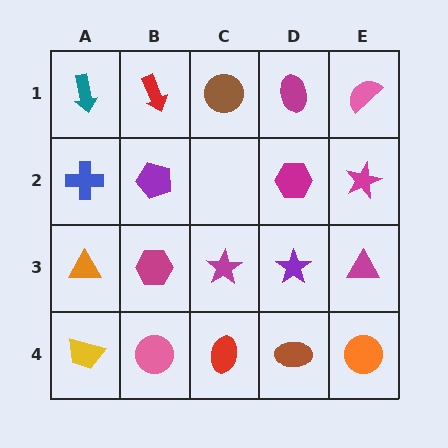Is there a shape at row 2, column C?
No, that cell is empty.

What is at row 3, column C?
A magenta star.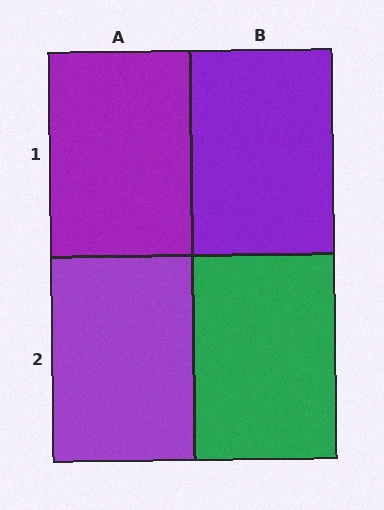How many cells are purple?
3 cells are purple.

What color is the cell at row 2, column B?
Green.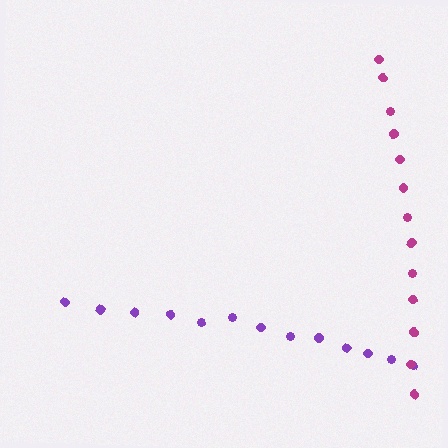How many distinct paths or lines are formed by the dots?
There are 2 distinct paths.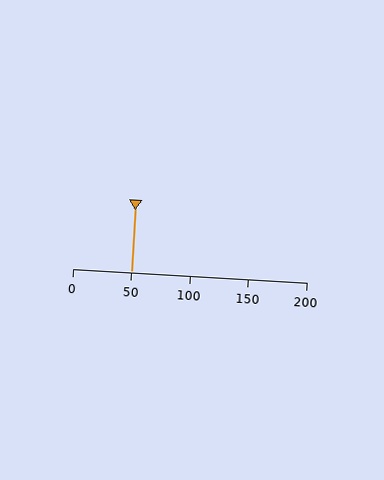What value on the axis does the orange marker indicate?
The marker indicates approximately 50.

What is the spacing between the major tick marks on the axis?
The major ticks are spaced 50 apart.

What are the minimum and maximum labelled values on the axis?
The axis runs from 0 to 200.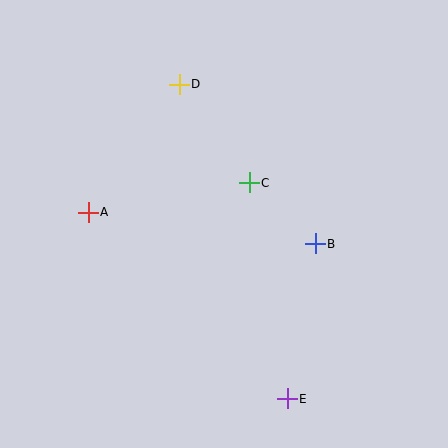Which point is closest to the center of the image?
Point C at (249, 183) is closest to the center.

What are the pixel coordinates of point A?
Point A is at (88, 212).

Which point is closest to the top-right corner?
Point C is closest to the top-right corner.